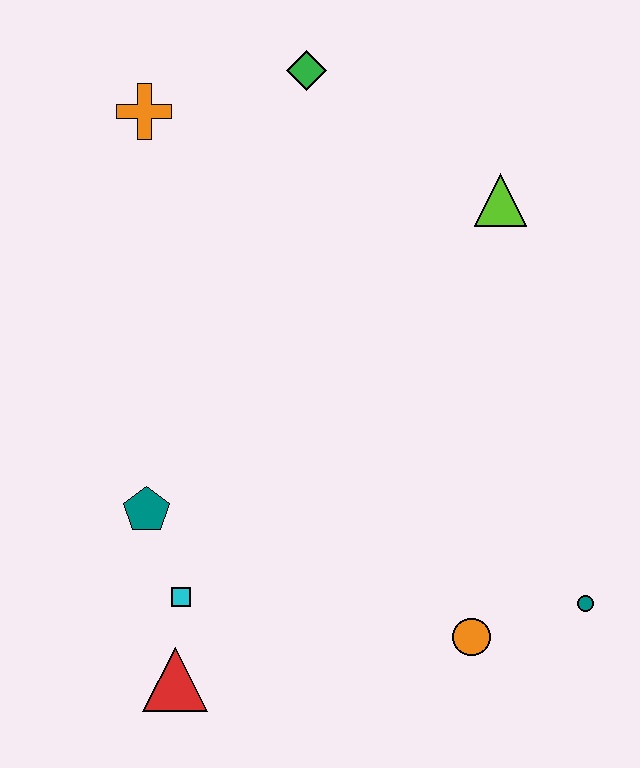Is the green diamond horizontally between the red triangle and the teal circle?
Yes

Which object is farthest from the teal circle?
The orange cross is farthest from the teal circle.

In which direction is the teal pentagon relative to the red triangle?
The teal pentagon is above the red triangle.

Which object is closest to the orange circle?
The teal circle is closest to the orange circle.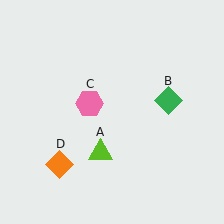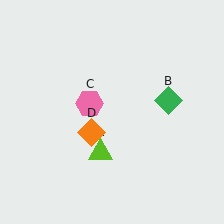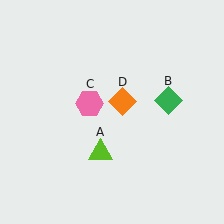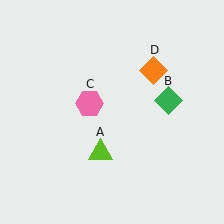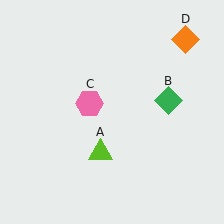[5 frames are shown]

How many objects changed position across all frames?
1 object changed position: orange diamond (object D).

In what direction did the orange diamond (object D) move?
The orange diamond (object D) moved up and to the right.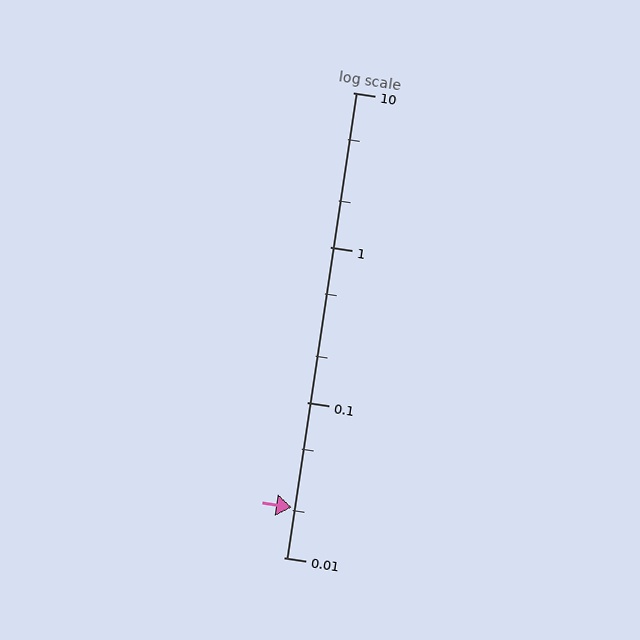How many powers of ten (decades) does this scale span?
The scale spans 3 decades, from 0.01 to 10.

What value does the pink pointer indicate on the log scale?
The pointer indicates approximately 0.021.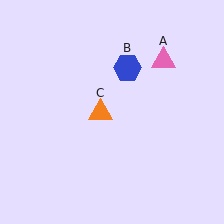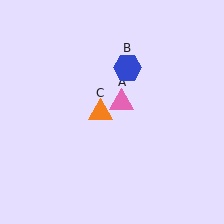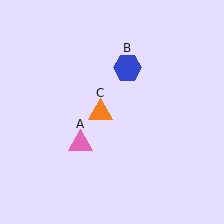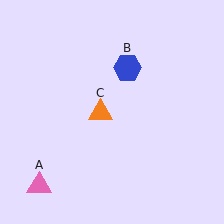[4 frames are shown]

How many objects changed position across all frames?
1 object changed position: pink triangle (object A).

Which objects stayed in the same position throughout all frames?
Blue hexagon (object B) and orange triangle (object C) remained stationary.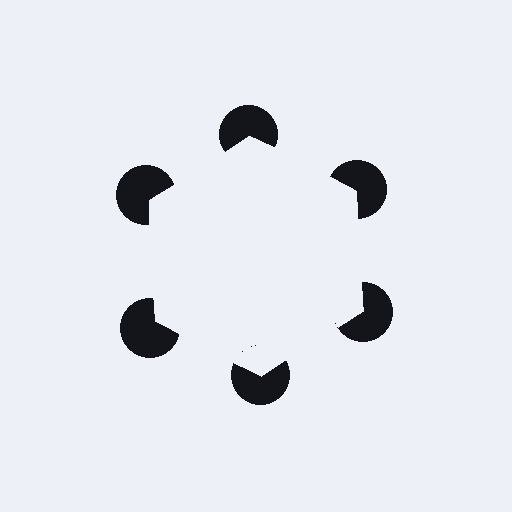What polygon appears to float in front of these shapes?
An illusory hexagon — its edges are inferred from the aligned wedge cuts in the pac-man discs, not physically drawn.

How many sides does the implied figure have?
6 sides.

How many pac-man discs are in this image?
There are 6 — one at each vertex of the illusory hexagon.